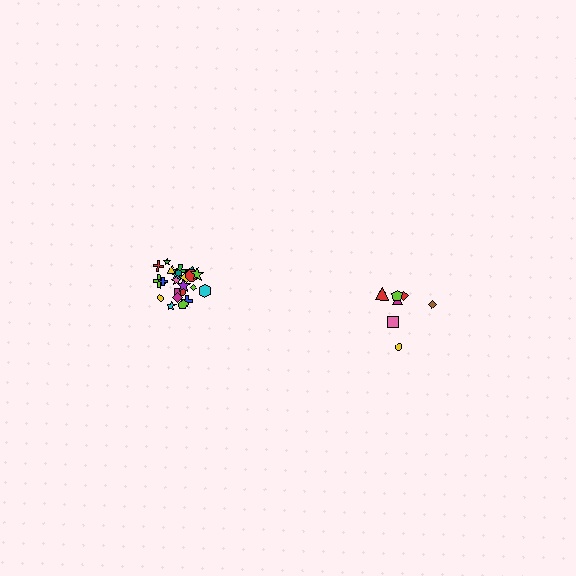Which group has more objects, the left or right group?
The left group.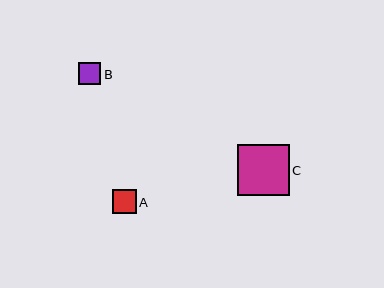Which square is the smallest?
Square B is the smallest with a size of approximately 22 pixels.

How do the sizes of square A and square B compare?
Square A and square B are approximately the same size.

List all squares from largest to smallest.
From largest to smallest: C, A, B.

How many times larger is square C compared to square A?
Square C is approximately 2.2 times the size of square A.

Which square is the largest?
Square C is the largest with a size of approximately 52 pixels.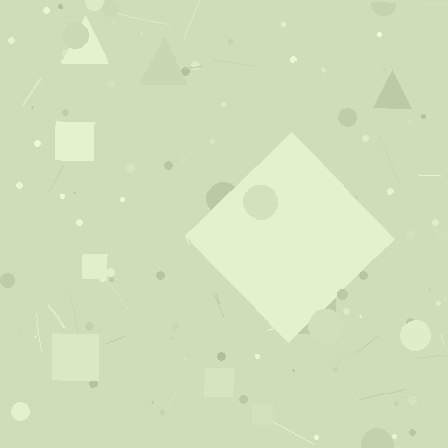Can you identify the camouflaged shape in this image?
The camouflaged shape is a diamond.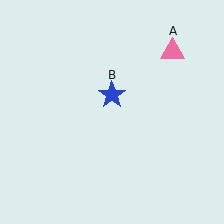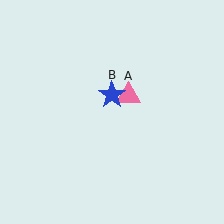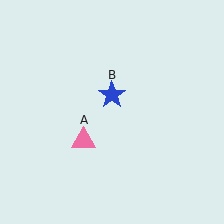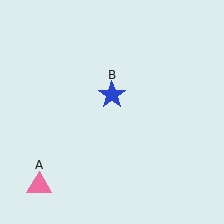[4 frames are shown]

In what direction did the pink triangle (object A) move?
The pink triangle (object A) moved down and to the left.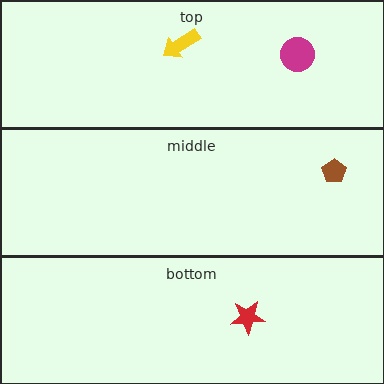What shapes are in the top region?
The yellow arrow, the magenta circle.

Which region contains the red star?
The bottom region.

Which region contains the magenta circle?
The top region.